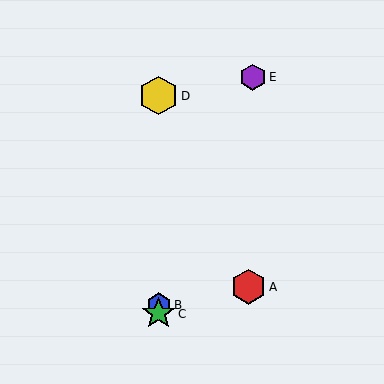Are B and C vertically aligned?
Yes, both are at x≈159.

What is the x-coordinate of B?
Object B is at x≈159.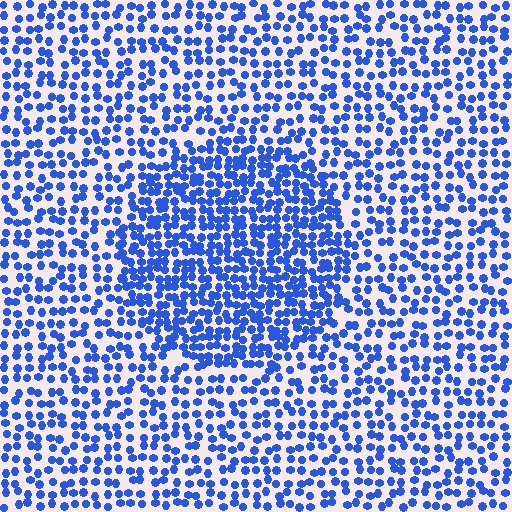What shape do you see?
I see a circle.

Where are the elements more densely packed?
The elements are more densely packed inside the circle boundary.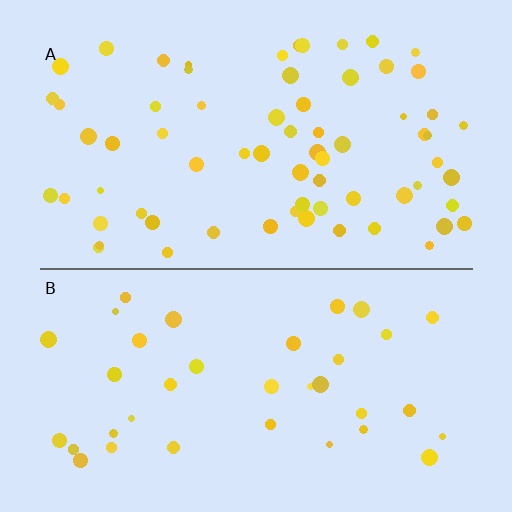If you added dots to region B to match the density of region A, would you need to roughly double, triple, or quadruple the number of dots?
Approximately double.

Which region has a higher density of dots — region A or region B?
A (the top).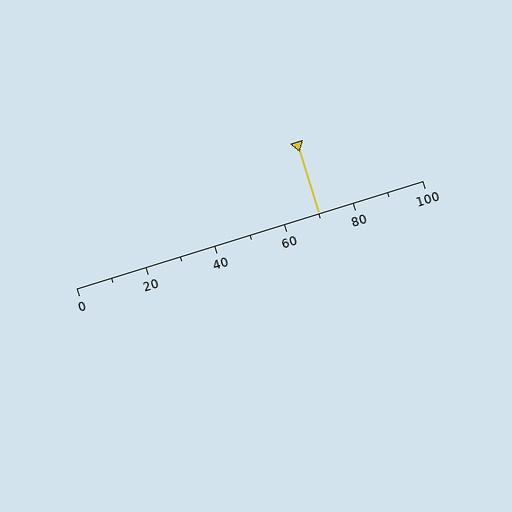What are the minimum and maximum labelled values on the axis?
The axis runs from 0 to 100.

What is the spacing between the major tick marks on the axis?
The major ticks are spaced 20 apart.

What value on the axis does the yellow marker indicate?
The marker indicates approximately 70.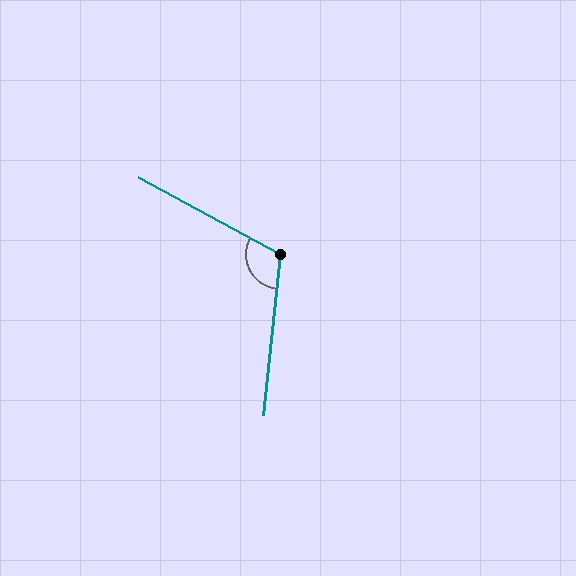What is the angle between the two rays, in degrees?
Approximately 112 degrees.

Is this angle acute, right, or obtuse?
It is obtuse.